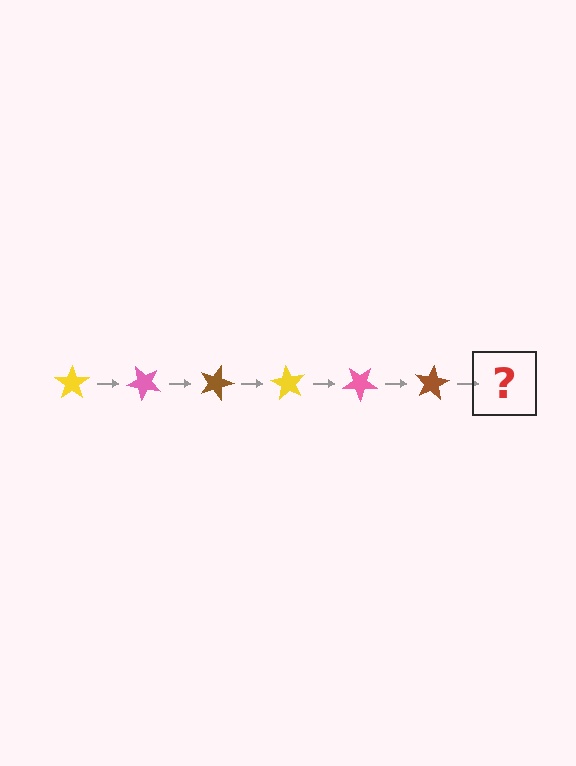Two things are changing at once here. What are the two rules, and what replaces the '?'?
The two rules are that it rotates 45 degrees each step and the color cycles through yellow, pink, and brown. The '?' should be a yellow star, rotated 270 degrees from the start.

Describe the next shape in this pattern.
It should be a yellow star, rotated 270 degrees from the start.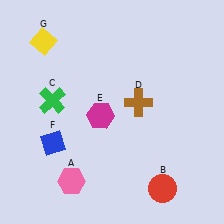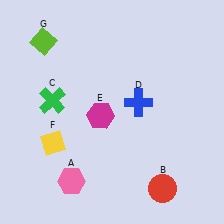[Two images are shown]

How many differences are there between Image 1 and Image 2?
There are 3 differences between the two images.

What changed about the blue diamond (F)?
In Image 1, F is blue. In Image 2, it changed to yellow.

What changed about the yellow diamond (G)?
In Image 1, G is yellow. In Image 2, it changed to lime.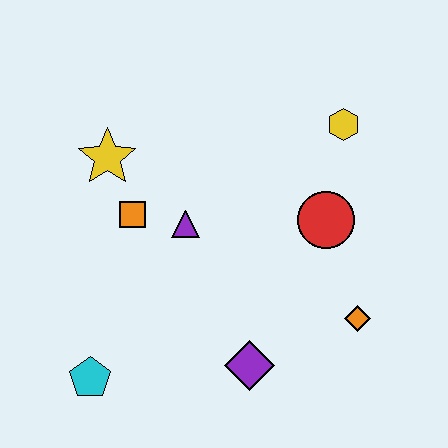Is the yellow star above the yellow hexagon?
No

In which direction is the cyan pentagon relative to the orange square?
The cyan pentagon is below the orange square.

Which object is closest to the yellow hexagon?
The red circle is closest to the yellow hexagon.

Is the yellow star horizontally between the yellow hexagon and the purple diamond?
No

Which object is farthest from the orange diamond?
The yellow star is farthest from the orange diamond.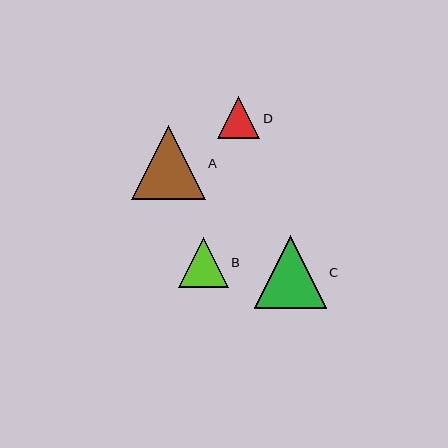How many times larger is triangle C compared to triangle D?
Triangle C is approximately 1.7 times the size of triangle D.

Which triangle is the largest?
Triangle A is the largest with a size of approximately 74 pixels.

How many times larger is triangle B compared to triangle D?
Triangle B is approximately 1.2 times the size of triangle D.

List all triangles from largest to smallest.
From largest to smallest: A, C, B, D.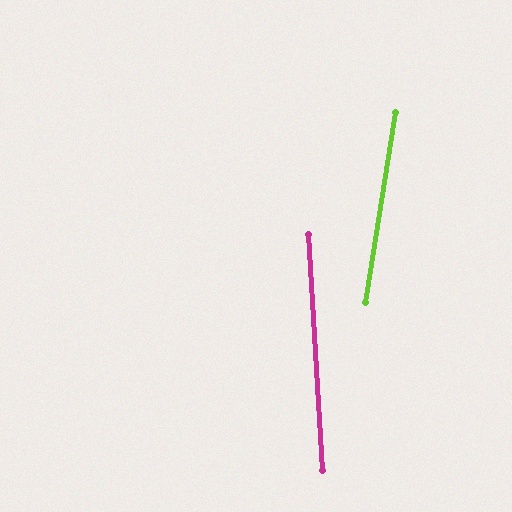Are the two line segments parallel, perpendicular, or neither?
Neither parallel nor perpendicular — they differ by about 12°.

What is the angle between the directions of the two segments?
Approximately 12 degrees.